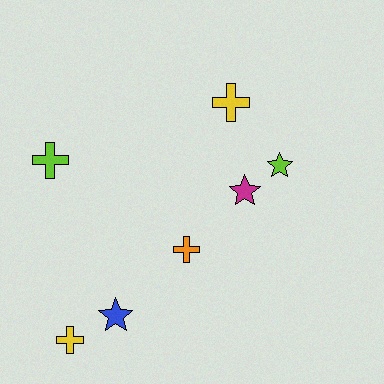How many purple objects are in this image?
There are no purple objects.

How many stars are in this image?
There are 3 stars.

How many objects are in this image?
There are 7 objects.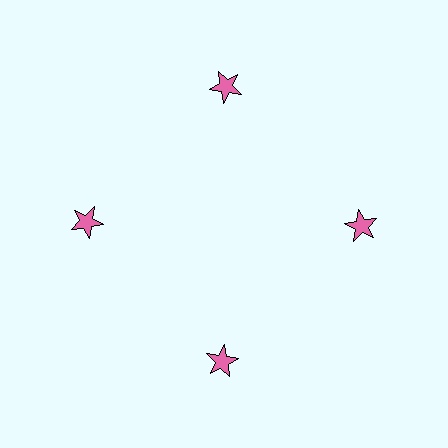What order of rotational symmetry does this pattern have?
This pattern has 4-fold rotational symmetry.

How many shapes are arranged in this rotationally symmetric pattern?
There are 4 shapes, arranged in 4 groups of 1.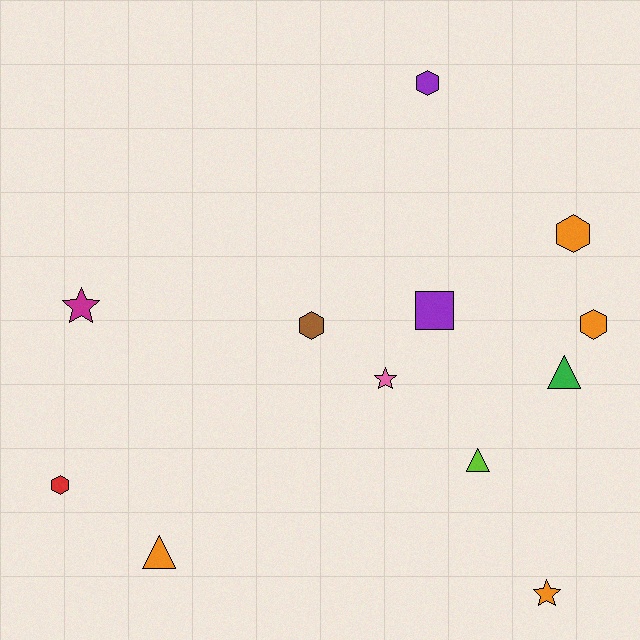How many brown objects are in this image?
There is 1 brown object.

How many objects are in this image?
There are 12 objects.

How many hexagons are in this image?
There are 5 hexagons.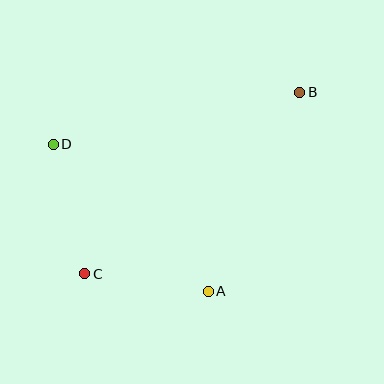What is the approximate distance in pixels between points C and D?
The distance between C and D is approximately 134 pixels.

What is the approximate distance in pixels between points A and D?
The distance between A and D is approximately 214 pixels.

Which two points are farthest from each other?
Points B and C are farthest from each other.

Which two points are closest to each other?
Points A and C are closest to each other.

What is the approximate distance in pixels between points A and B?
The distance between A and B is approximately 219 pixels.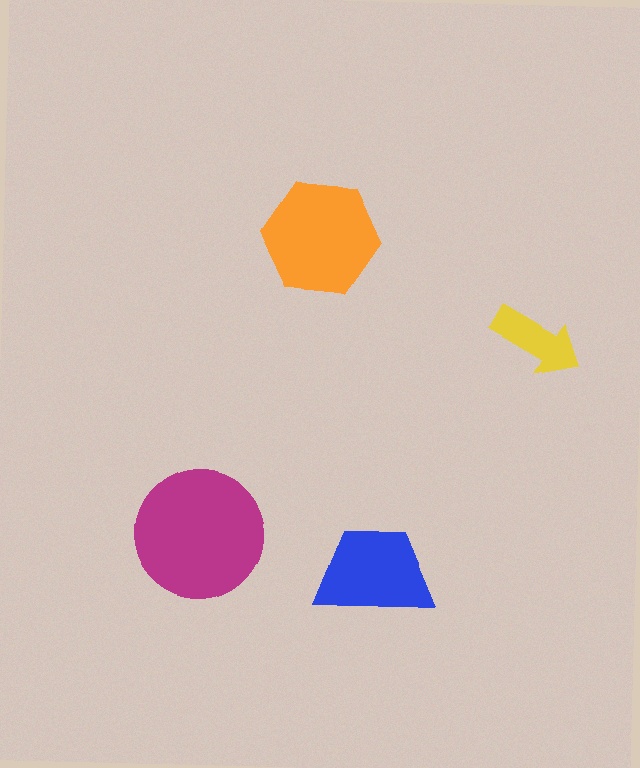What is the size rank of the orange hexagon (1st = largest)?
2nd.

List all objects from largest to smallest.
The magenta circle, the orange hexagon, the blue trapezoid, the yellow arrow.